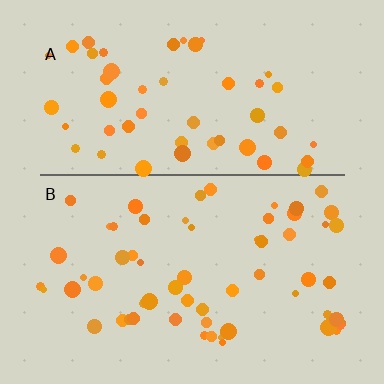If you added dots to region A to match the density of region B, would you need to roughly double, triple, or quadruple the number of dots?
Approximately double.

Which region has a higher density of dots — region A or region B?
B (the bottom).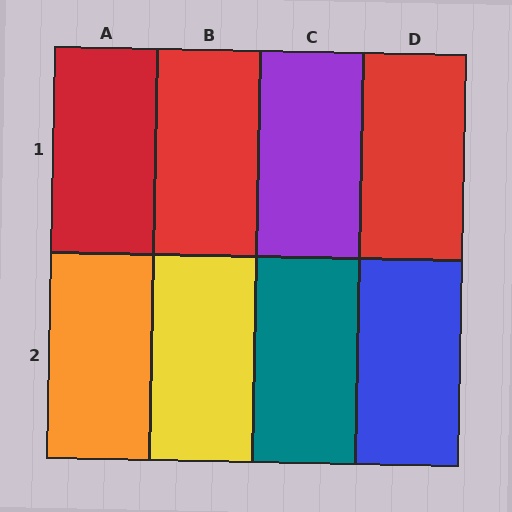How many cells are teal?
1 cell is teal.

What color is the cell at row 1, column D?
Red.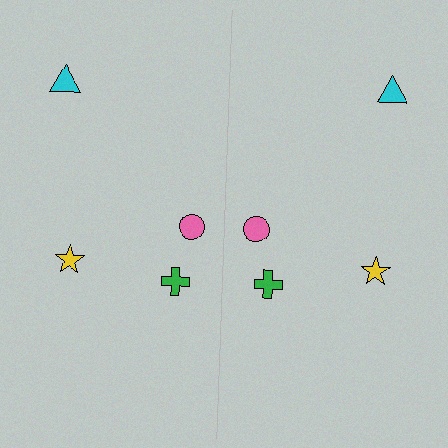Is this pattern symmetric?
Yes, this pattern has bilateral (reflection) symmetry.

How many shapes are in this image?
There are 8 shapes in this image.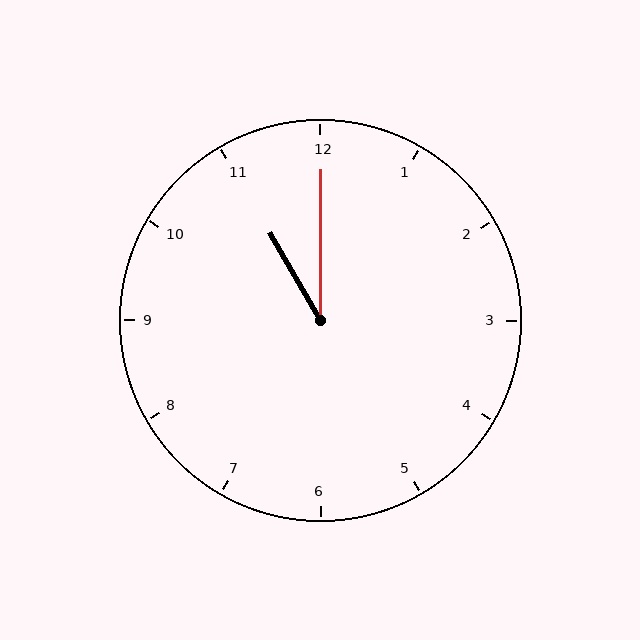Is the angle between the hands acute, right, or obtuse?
It is acute.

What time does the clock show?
11:00.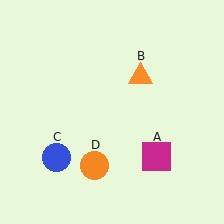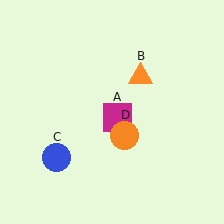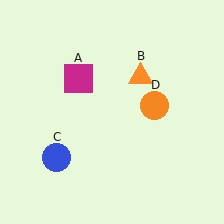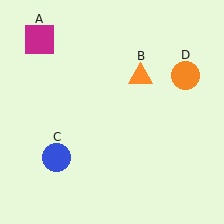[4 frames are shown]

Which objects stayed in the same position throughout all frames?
Orange triangle (object B) and blue circle (object C) remained stationary.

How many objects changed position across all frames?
2 objects changed position: magenta square (object A), orange circle (object D).